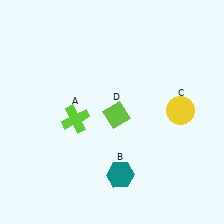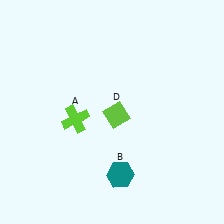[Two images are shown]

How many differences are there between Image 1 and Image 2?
There is 1 difference between the two images.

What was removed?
The yellow circle (C) was removed in Image 2.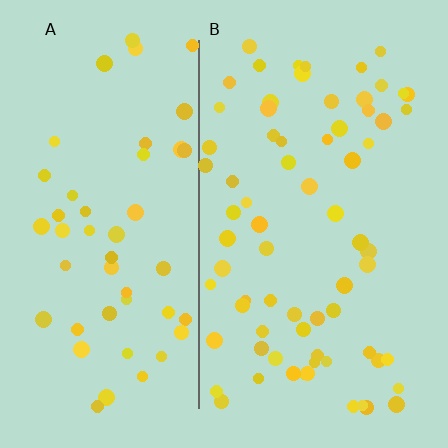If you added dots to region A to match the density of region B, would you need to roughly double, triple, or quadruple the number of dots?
Approximately double.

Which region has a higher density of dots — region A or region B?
B (the right).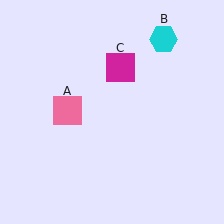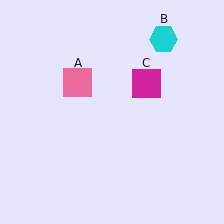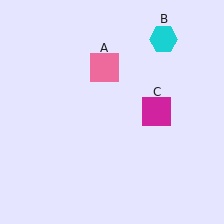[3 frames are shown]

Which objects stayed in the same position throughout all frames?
Cyan hexagon (object B) remained stationary.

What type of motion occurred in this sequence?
The pink square (object A), magenta square (object C) rotated clockwise around the center of the scene.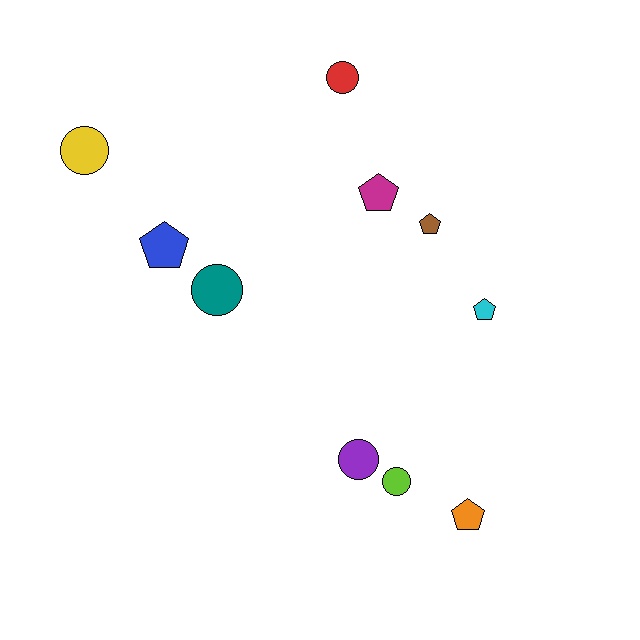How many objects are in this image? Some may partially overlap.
There are 10 objects.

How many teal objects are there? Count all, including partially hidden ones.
There is 1 teal object.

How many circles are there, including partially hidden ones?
There are 5 circles.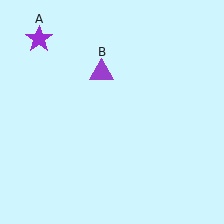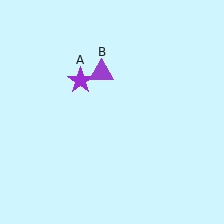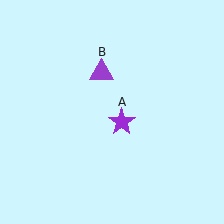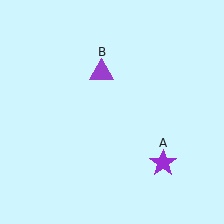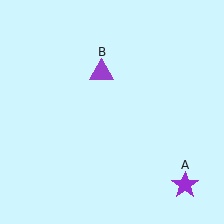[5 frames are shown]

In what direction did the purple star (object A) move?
The purple star (object A) moved down and to the right.